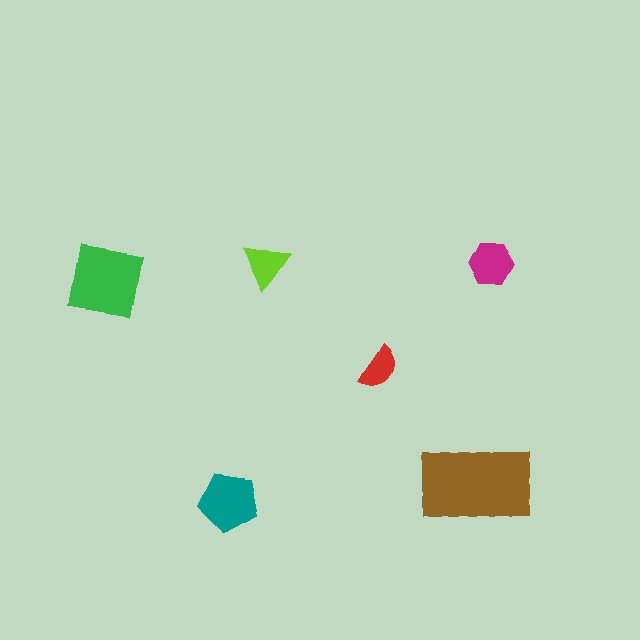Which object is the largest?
The brown rectangle.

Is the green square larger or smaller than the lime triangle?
Larger.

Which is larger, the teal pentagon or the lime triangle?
The teal pentagon.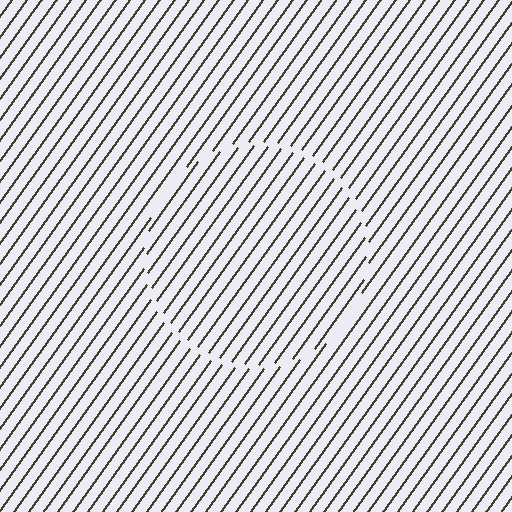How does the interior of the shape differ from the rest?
The interior of the shape contains the same grating, shifted by half a period — the contour is defined by the phase discontinuity where line-ends from the inner and outer gratings abut.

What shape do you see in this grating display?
An illusory circle. The interior of the shape contains the same grating, shifted by half a period — the contour is defined by the phase discontinuity where line-ends from the inner and outer gratings abut.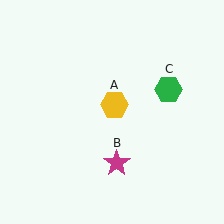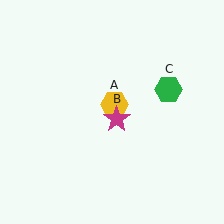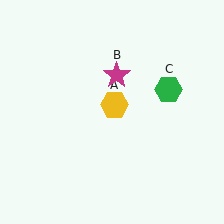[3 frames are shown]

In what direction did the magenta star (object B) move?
The magenta star (object B) moved up.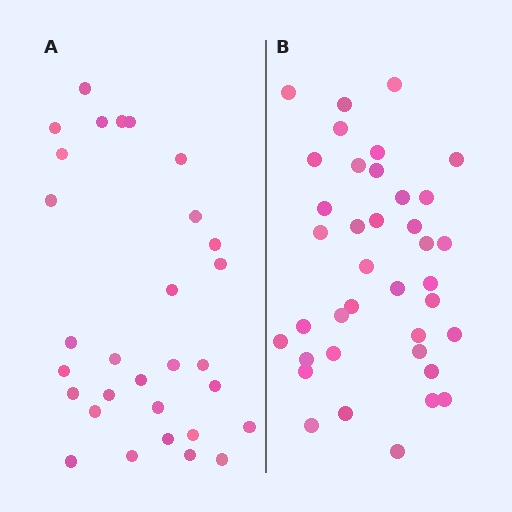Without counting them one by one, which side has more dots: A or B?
Region B (the right region) has more dots.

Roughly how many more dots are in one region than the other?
Region B has roughly 8 or so more dots than region A.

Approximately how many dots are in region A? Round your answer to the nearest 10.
About 30 dots.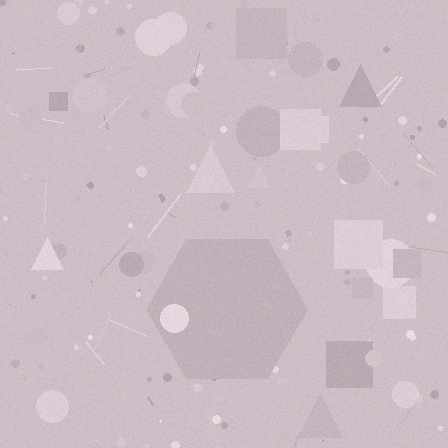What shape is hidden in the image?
A hexagon is hidden in the image.